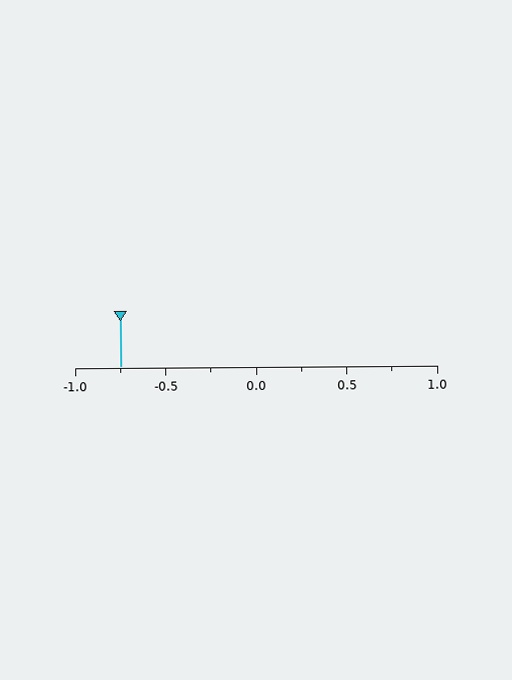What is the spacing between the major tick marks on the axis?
The major ticks are spaced 0.5 apart.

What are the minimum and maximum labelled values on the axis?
The axis runs from -1.0 to 1.0.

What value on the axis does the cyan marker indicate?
The marker indicates approximately -0.75.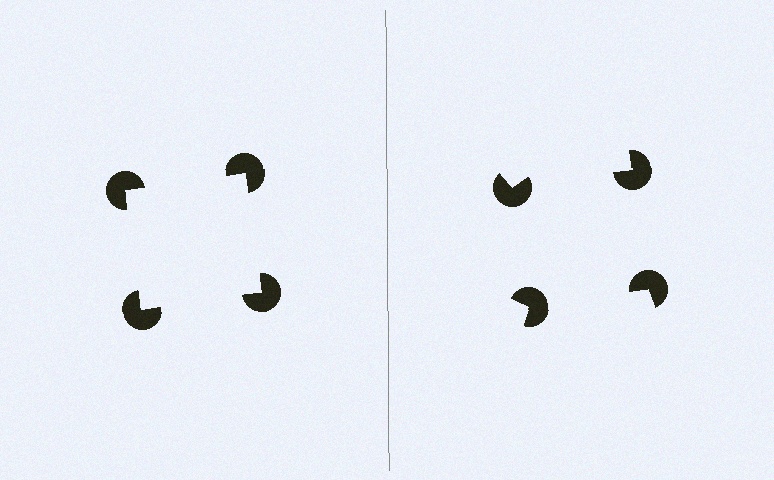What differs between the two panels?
The pac-man discs are positioned identically on both sides; only the wedge orientations differ. On the left they align to a square; on the right they are misaligned.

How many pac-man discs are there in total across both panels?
8 — 4 on each side.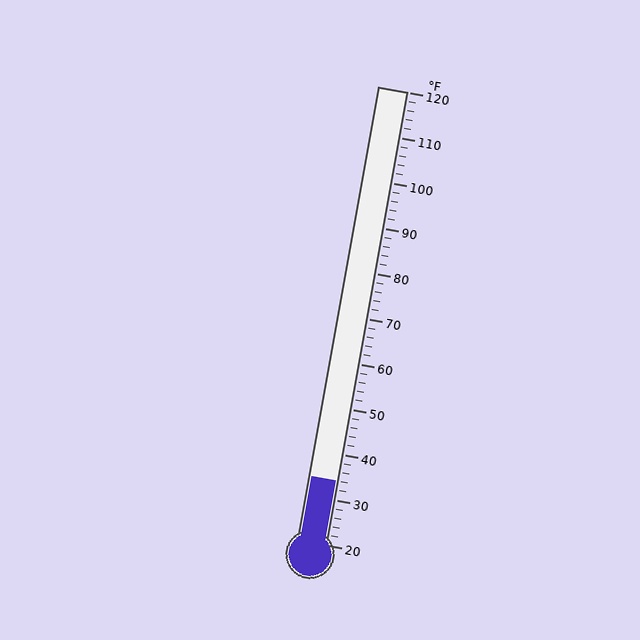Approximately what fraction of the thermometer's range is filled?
The thermometer is filled to approximately 15% of its range.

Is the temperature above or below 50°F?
The temperature is below 50°F.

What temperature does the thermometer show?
The thermometer shows approximately 34°F.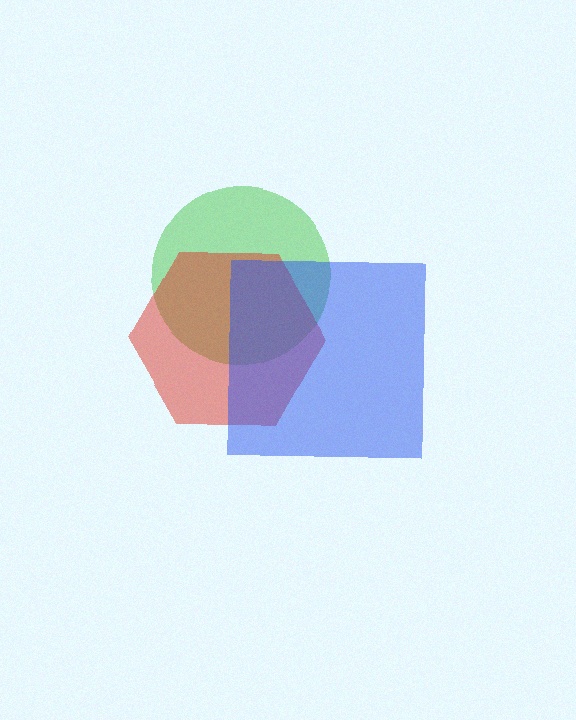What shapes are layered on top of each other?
The layered shapes are: a green circle, a red hexagon, a blue square.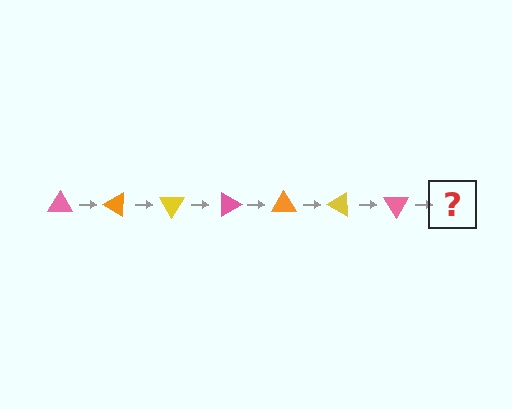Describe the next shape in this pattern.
It should be an orange triangle, rotated 210 degrees from the start.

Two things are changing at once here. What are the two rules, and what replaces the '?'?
The two rules are that it rotates 30 degrees each step and the color cycles through pink, orange, and yellow. The '?' should be an orange triangle, rotated 210 degrees from the start.